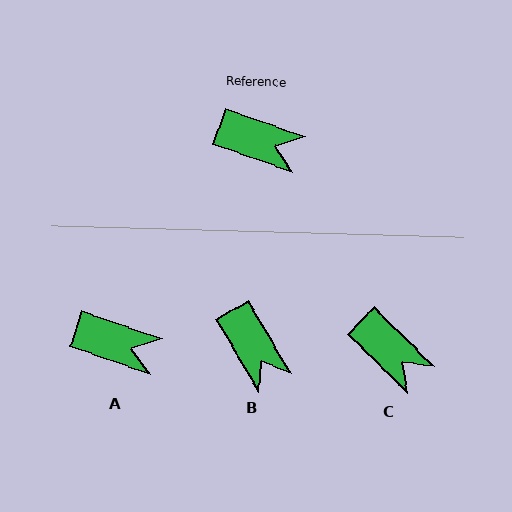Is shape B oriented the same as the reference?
No, it is off by about 41 degrees.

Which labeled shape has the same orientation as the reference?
A.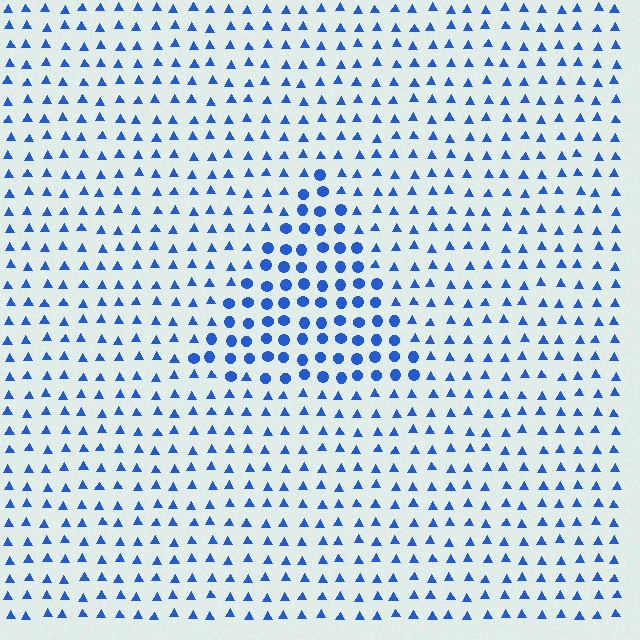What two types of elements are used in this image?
The image uses circles inside the triangle region and triangles outside it.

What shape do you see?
I see a triangle.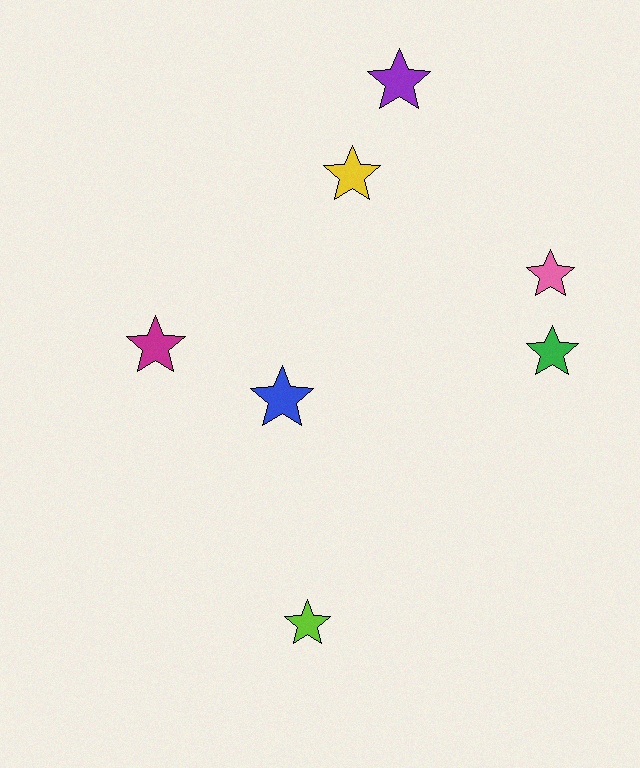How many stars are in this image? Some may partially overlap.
There are 7 stars.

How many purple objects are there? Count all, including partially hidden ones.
There is 1 purple object.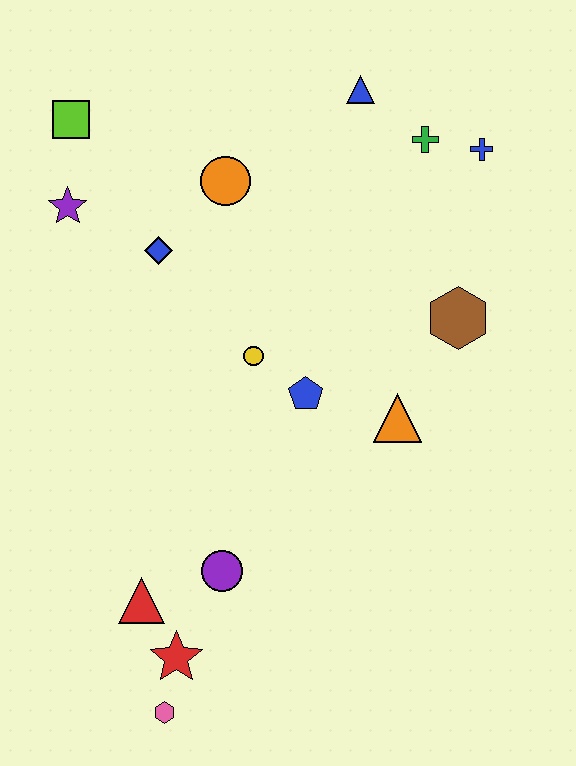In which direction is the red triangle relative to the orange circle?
The red triangle is below the orange circle.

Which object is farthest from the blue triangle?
The pink hexagon is farthest from the blue triangle.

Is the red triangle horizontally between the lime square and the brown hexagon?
Yes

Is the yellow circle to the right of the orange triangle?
No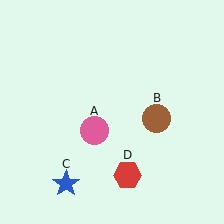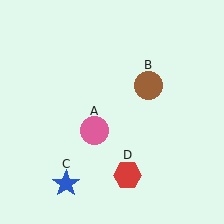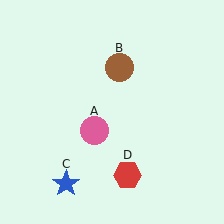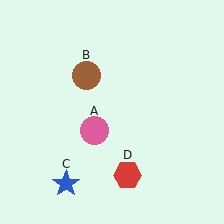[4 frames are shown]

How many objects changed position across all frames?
1 object changed position: brown circle (object B).